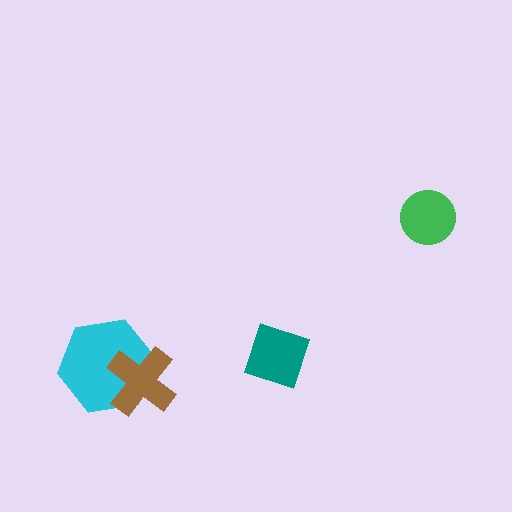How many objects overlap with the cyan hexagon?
1 object overlaps with the cyan hexagon.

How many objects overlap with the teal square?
0 objects overlap with the teal square.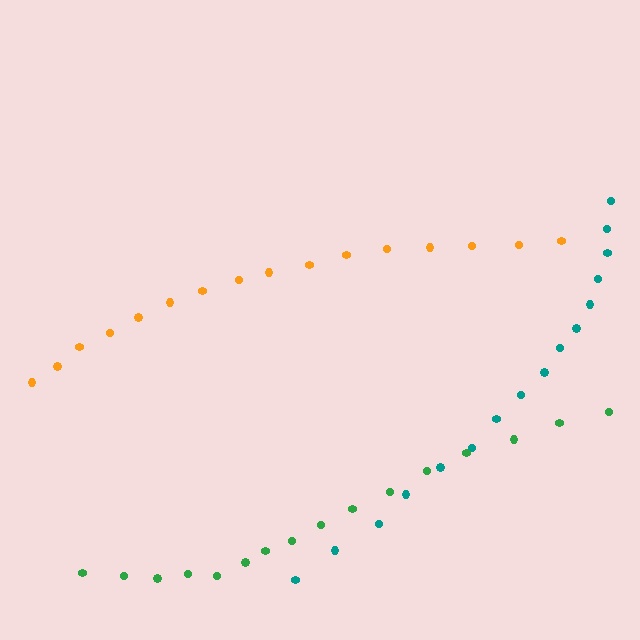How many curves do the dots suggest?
There are 3 distinct paths.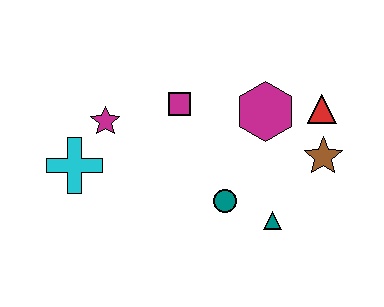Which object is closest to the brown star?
The red triangle is closest to the brown star.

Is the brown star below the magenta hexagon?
Yes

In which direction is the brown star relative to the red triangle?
The brown star is below the red triangle.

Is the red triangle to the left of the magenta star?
No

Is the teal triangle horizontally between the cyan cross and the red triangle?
Yes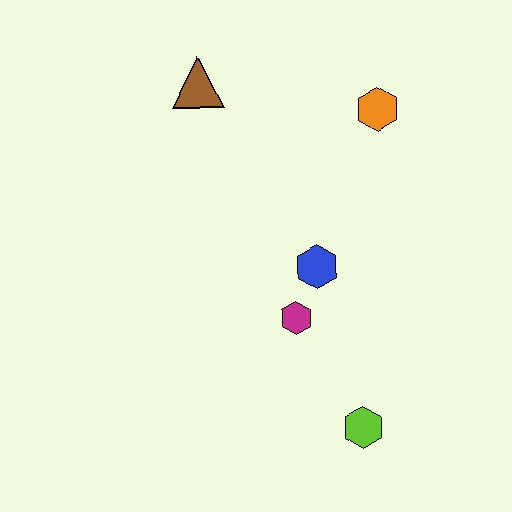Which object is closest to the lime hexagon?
The magenta hexagon is closest to the lime hexagon.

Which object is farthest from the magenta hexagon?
The brown triangle is farthest from the magenta hexagon.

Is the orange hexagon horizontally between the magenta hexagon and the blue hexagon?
No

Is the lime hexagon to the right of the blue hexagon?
Yes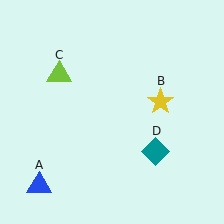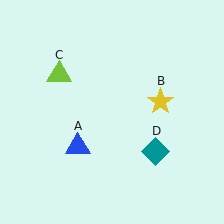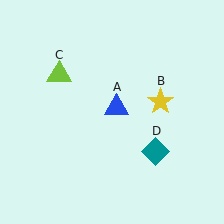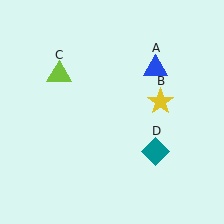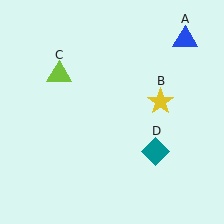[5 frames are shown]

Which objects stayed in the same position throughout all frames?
Yellow star (object B) and lime triangle (object C) and teal diamond (object D) remained stationary.